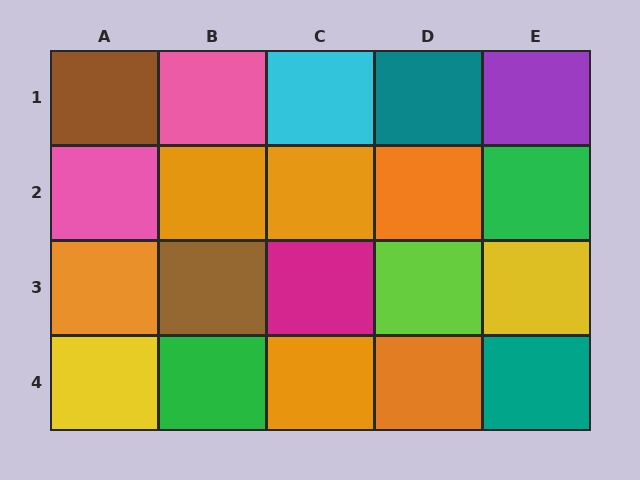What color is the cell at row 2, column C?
Orange.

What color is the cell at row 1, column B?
Pink.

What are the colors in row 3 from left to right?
Orange, brown, magenta, lime, yellow.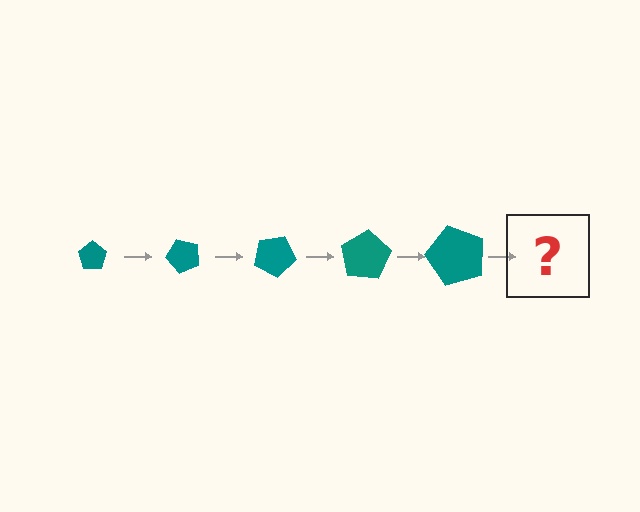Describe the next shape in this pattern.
It should be a pentagon, larger than the previous one and rotated 250 degrees from the start.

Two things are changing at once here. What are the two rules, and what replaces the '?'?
The two rules are that the pentagon grows larger each step and it rotates 50 degrees each step. The '?' should be a pentagon, larger than the previous one and rotated 250 degrees from the start.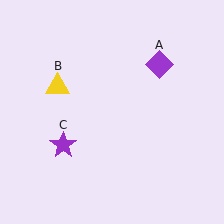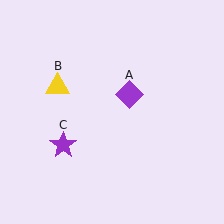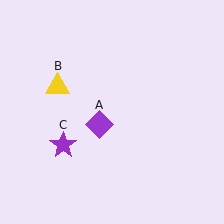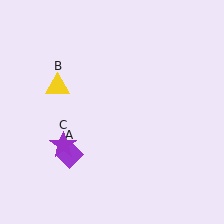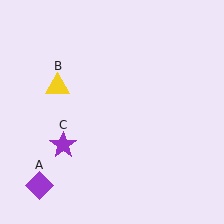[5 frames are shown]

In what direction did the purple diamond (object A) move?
The purple diamond (object A) moved down and to the left.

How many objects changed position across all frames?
1 object changed position: purple diamond (object A).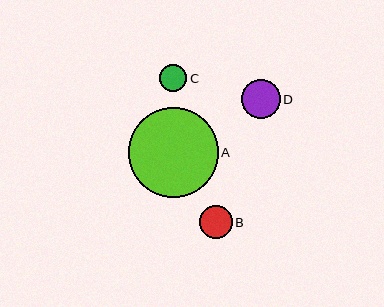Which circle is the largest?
Circle A is the largest with a size of approximately 90 pixels.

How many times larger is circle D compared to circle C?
Circle D is approximately 1.4 times the size of circle C.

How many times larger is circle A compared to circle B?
Circle A is approximately 2.7 times the size of circle B.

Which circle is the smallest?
Circle C is the smallest with a size of approximately 27 pixels.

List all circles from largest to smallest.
From largest to smallest: A, D, B, C.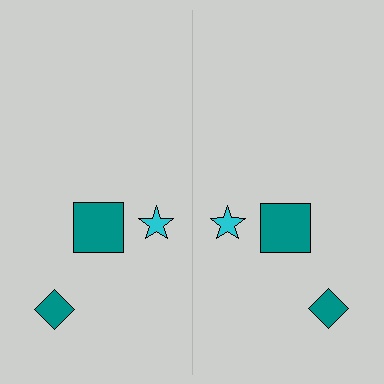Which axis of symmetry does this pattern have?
The pattern has a vertical axis of symmetry running through the center of the image.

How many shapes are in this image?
There are 6 shapes in this image.